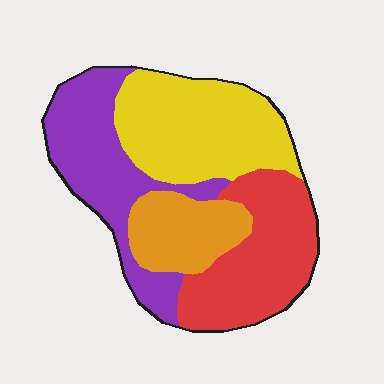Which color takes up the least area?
Orange, at roughly 15%.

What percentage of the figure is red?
Red takes up about one quarter (1/4) of the figure.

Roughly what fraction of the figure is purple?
Purple takes up about one quarter (1/4) of the figure.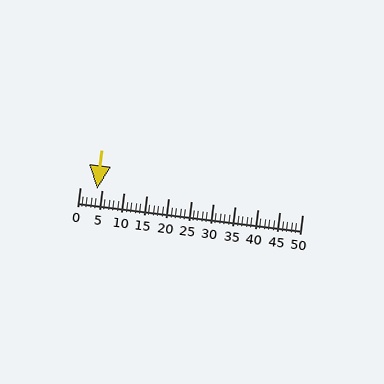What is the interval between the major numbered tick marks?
The major tick marks are spaced 5 units apart.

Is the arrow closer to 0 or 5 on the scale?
The arrow is closer to 5.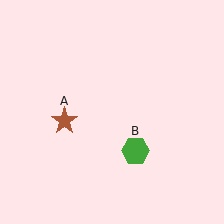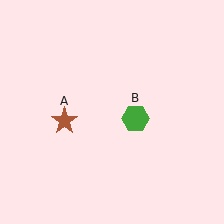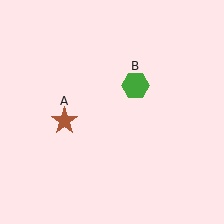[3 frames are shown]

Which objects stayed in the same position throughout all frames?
Brown star (object A) remained stationary.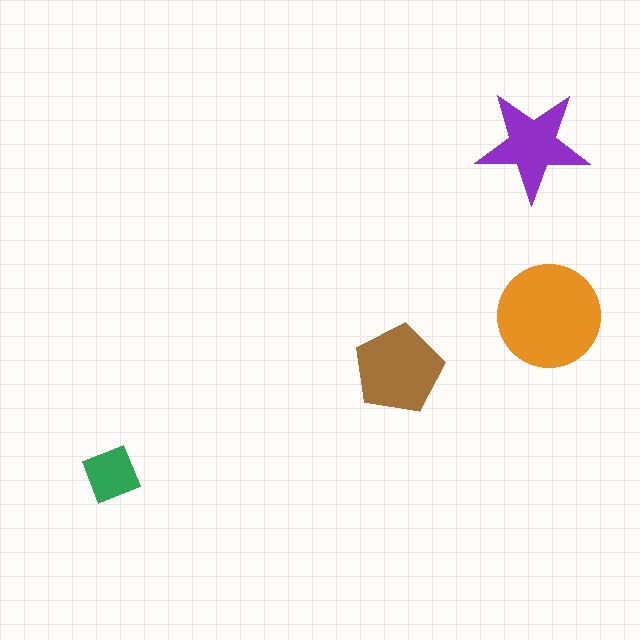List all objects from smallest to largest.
The green square, the purple star, the brown pentagon, the orange circle.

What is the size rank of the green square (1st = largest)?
4th.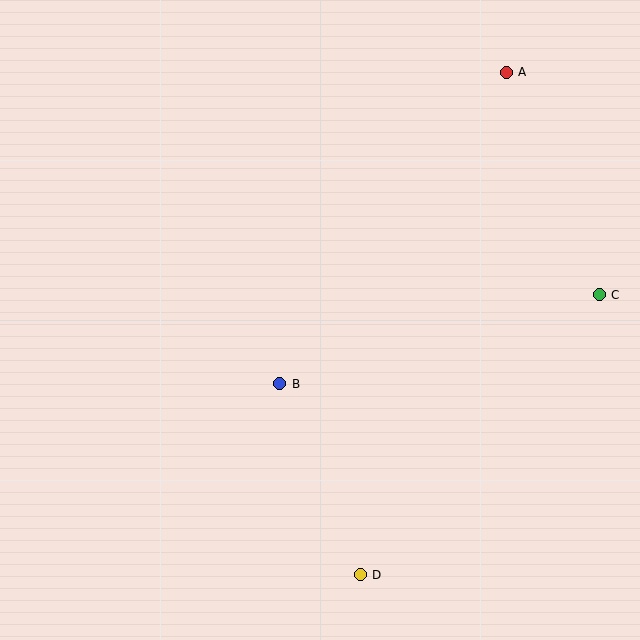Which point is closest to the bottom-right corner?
Point D is closest to the bottom-right corner.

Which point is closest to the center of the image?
Point B at (279, 384) is closest to the center.